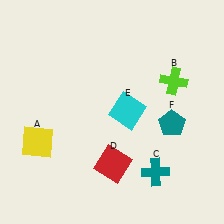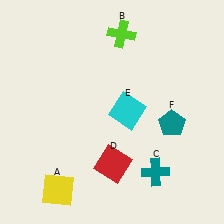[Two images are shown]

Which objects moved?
The objects that moved are: the yellow square (A), the lime cross (B).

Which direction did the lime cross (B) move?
The lime cross (B) moved left.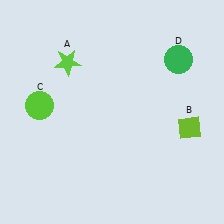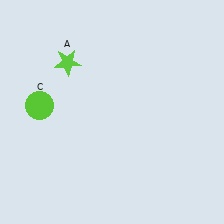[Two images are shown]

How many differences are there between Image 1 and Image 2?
There are 2 differences between the two images.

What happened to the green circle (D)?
The green circle (D) was removed in Image 2. It was in the top-right area of Image 1.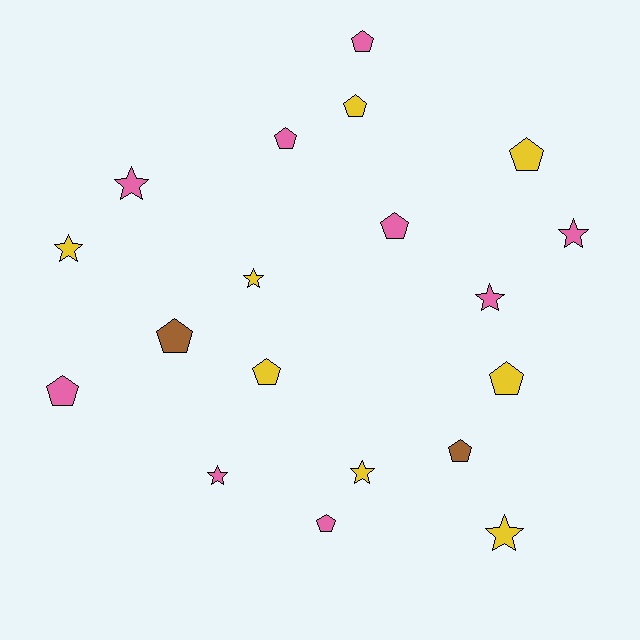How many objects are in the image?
There are 19 objects.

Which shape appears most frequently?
Pentagon, with 11 objects.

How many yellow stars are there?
There are 4 yellow stars.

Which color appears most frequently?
Pink, with 9 objects.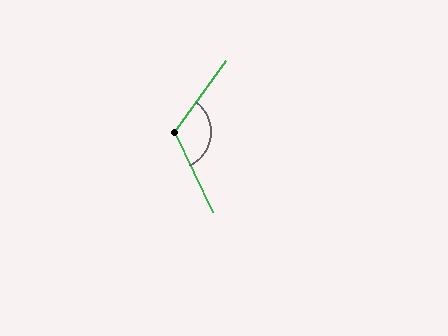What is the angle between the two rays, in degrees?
Approximately 119 degrees.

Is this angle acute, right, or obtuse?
It is obtuse.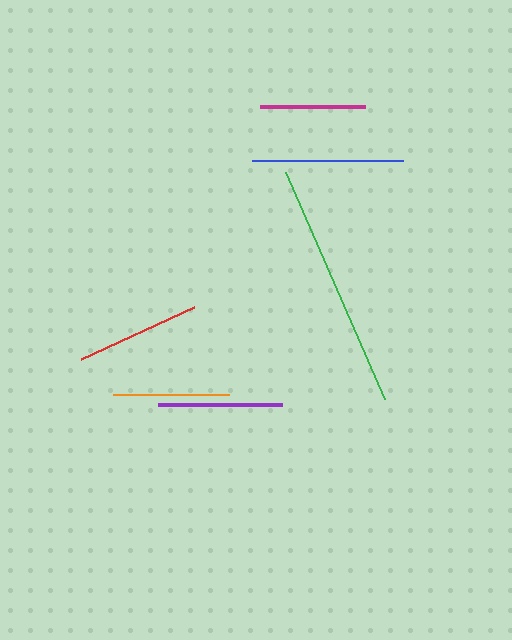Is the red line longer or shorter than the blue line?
The blue line is longer than the red line.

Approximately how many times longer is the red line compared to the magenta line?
The red line is approximately 1.2 times the length of the magenta line.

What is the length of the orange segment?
The orange segment is approximately 116 pixels long.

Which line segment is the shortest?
The magenta line is the shortest at approximately 105 pixels.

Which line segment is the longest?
The green line is the longest at approximately 247 pixels.